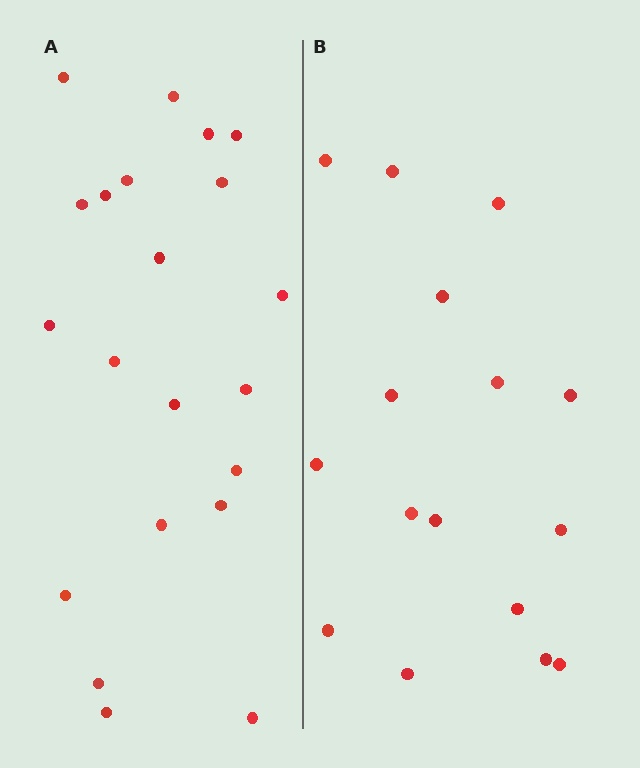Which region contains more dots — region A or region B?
Region A (the left region) has more dots.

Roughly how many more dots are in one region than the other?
Region A has about 5 more dots than region B.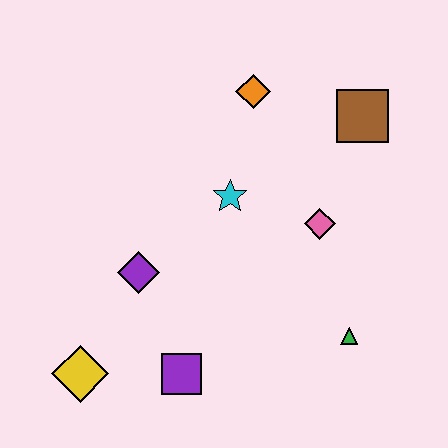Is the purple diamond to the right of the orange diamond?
No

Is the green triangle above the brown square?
No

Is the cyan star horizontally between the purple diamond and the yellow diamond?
No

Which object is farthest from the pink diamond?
The yellow diamond is farthest from the pink diamond.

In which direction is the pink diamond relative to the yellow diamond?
The pink diamond is to the right of the yellow diamond.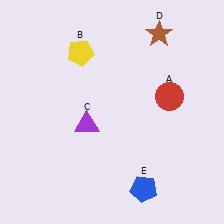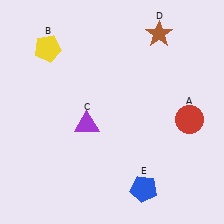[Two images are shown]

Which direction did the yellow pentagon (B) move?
The yellow pentagon (B) moved left.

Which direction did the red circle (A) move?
The red circle (A) moved down.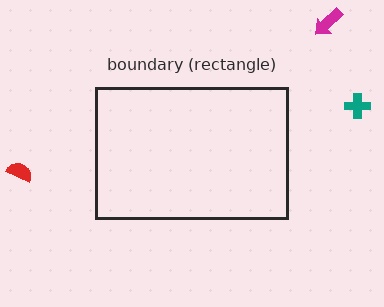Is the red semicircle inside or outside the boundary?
Outside.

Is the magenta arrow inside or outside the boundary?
Outside.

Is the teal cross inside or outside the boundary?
Outside.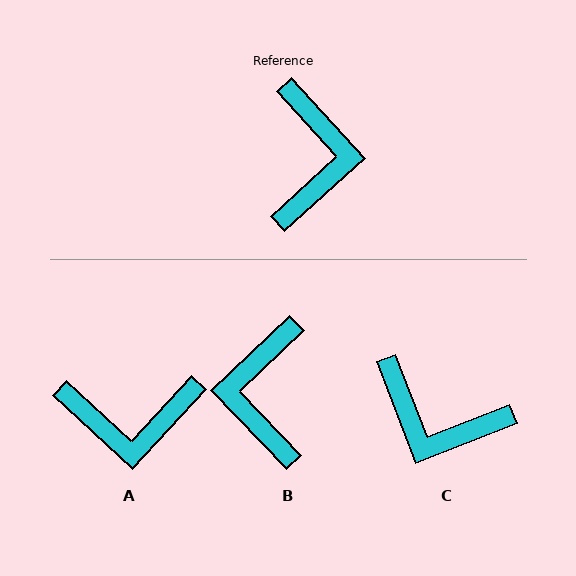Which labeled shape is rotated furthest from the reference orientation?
B, about 179 degrees away.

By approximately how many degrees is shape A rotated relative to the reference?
Approximately 85 degrees clockwise.